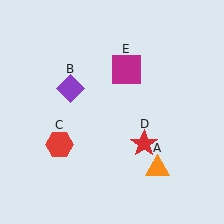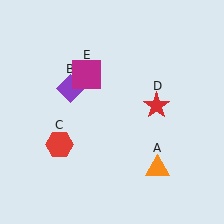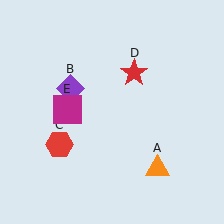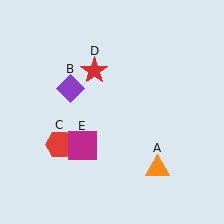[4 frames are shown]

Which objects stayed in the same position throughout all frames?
Orange triangle (object A) and purple diamond (object B) and red hexagon (object C) remained stationary.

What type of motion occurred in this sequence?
The red star (object D), magenta square (object E) rotated counterclockwise around the center of the scene.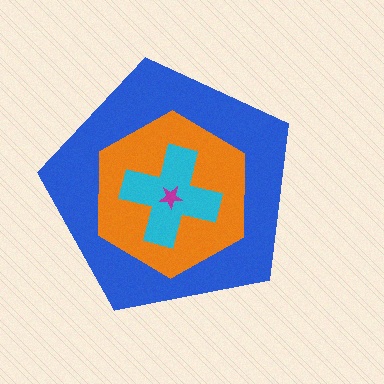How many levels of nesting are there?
4.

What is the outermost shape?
The blue pentagon.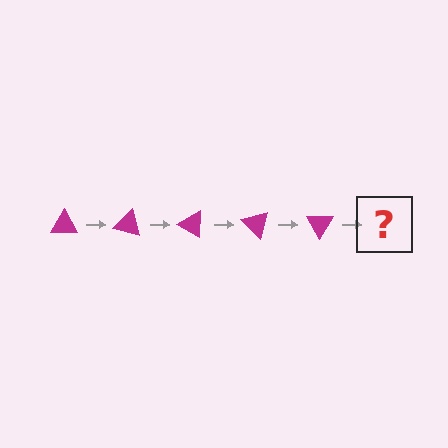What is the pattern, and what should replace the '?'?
The pattern is that the triangle rotates 15 degrees each step. The '?' should be a magenta triangle rotated 75 degrees.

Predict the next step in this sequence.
The next step is a magenta triangle rotated 75 degrees.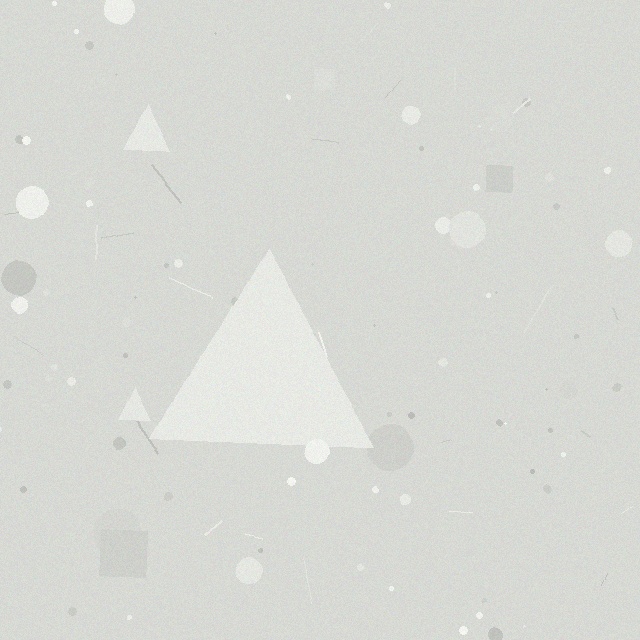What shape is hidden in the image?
A triangle is hidden in the image.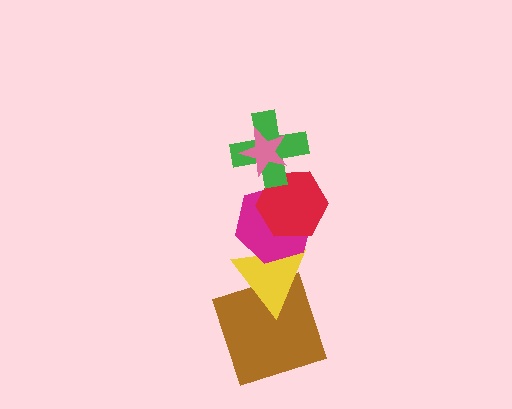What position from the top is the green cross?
The green cross is 2nd from the top.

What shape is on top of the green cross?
The pink star is on top of the green cross.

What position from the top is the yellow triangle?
The yellow triangle is 5th from the top.